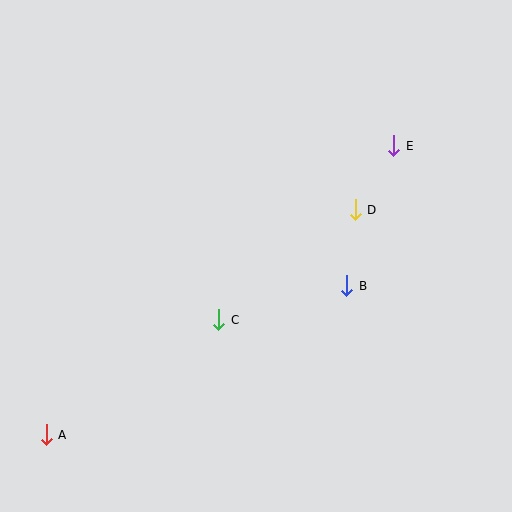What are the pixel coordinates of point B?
Point B is at (347, 286).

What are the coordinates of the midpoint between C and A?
The midpoint between C and A is at (133, 377).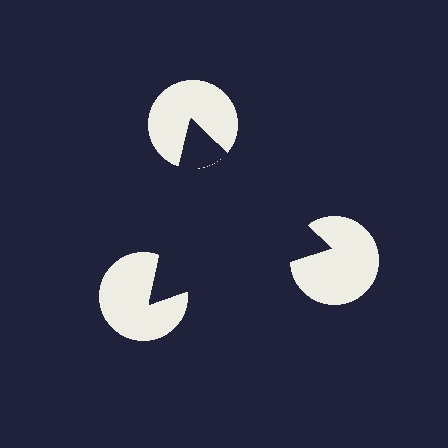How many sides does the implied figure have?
3 sides.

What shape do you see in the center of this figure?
An illusory triangle — its edges are inferred from the aligned wedge cuts in the pac-man discs, not physically drawn.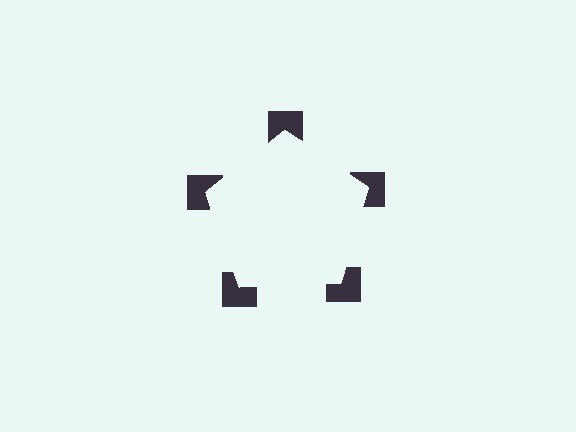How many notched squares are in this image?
There are 5 — one at each vertex of the illusory pentagon.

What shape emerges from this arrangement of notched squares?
An illusory pentagon — its edges are inferred from the aligned wedge cuts in the notched squares, not physically drawn.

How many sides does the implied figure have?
5 sides.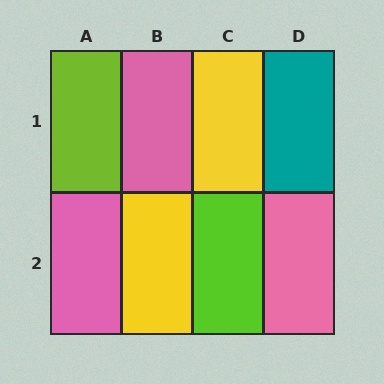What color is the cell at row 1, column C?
Yellow.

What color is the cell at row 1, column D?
Teal.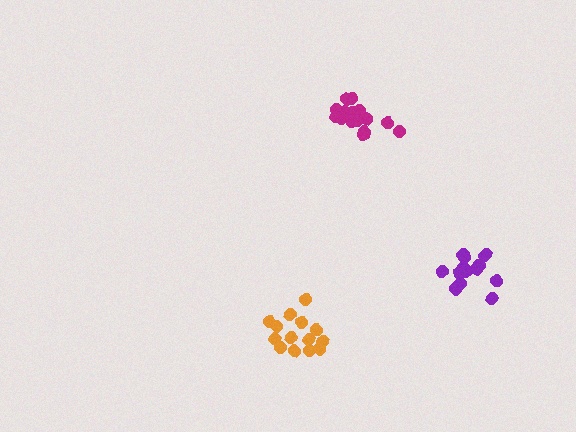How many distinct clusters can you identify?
There are 3 distinct clusters.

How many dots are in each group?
Group 1: 18 dots, Group 2: 15 dots, Group 3: 14 dots (47 total).